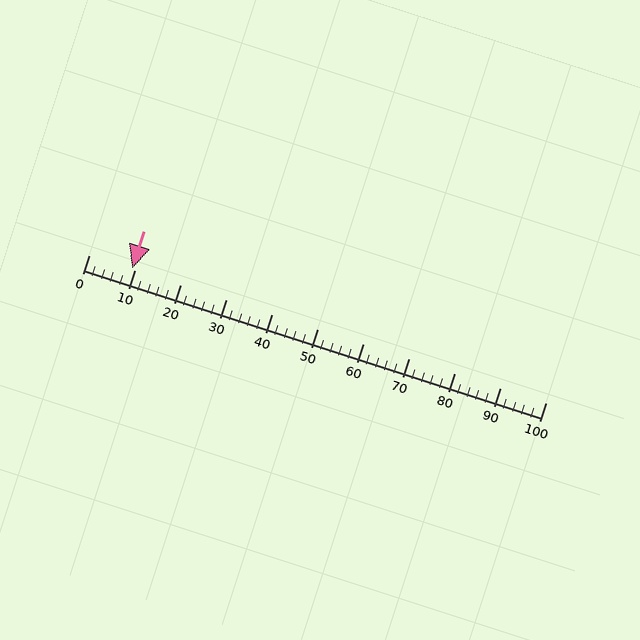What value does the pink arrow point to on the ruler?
The pink arrow points to approximately 9.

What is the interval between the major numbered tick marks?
The major tick marks are spaced 10 units apart.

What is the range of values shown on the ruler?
The ruler shows values from 0 to 100.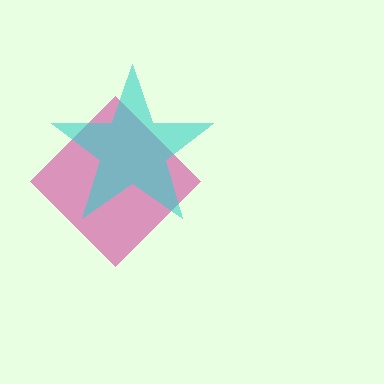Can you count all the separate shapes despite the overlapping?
Yes, there are 2 separate shapes.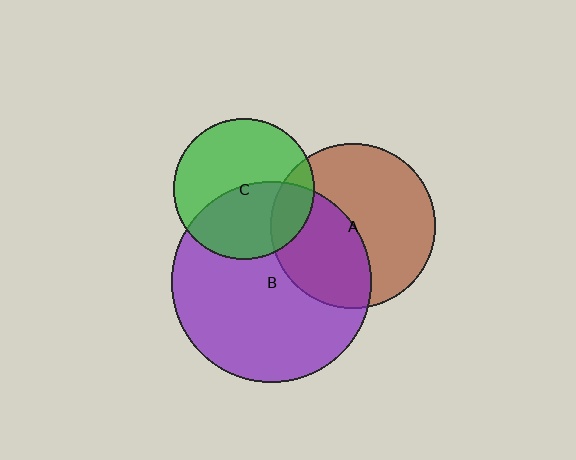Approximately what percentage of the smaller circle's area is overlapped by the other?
Approximately 40%.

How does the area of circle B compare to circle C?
Approximately 2.0 times.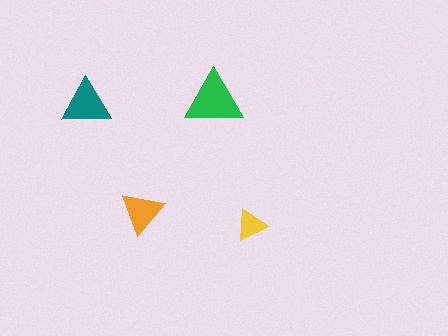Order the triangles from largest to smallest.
the green one, the teal one, the orange one, the yellow one.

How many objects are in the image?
There are 4 objects in the image.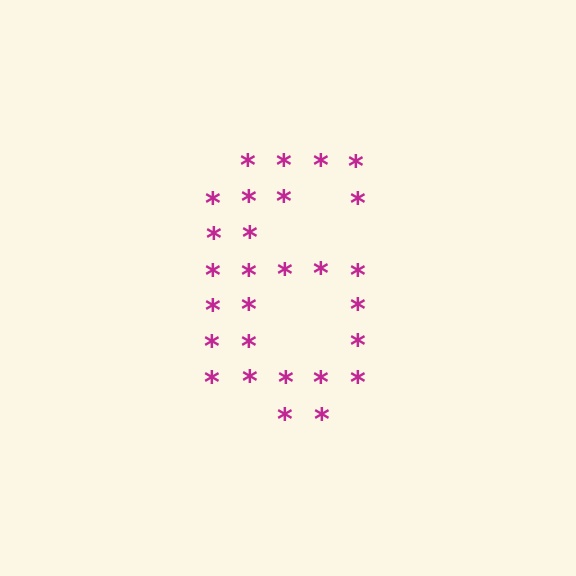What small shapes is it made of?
It is made of small asterisks.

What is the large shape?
The large shape is the digit 6.